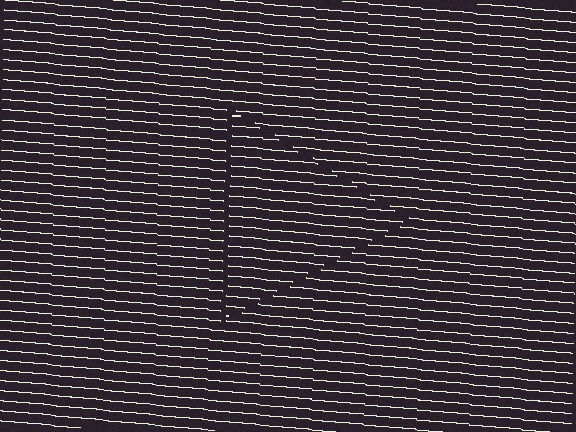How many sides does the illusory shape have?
3 sides — the line-ends trace a triangle.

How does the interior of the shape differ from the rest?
The interior of the shape contains the same grating, shifted by half a period — the contour is defined by the phase discontinuity where line-ends from the inner and outer gratings abut.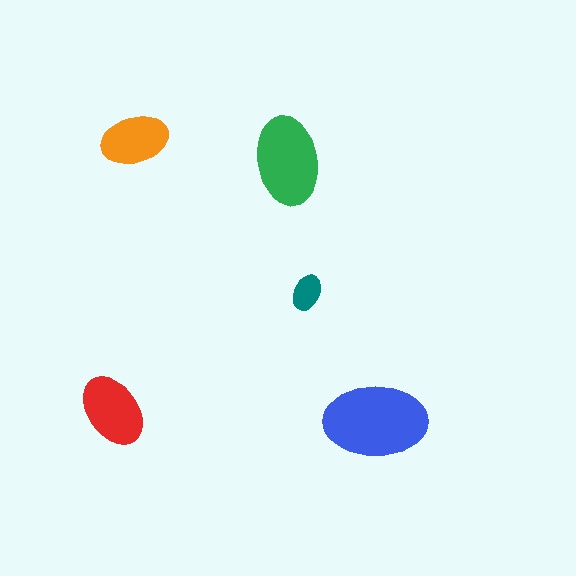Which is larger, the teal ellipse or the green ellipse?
The green one.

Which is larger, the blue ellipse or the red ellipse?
The blue one.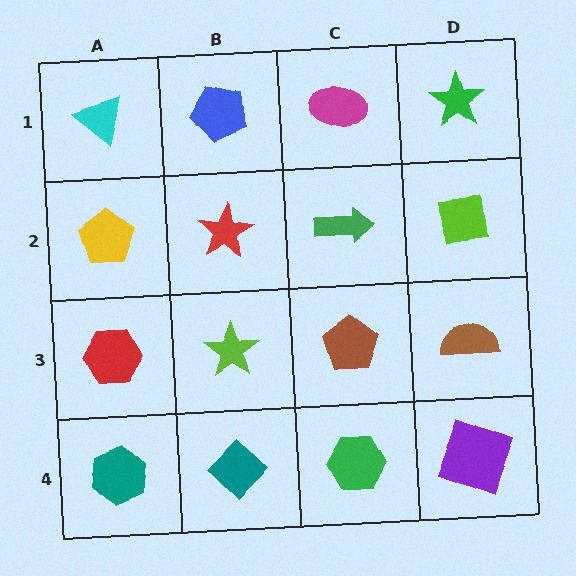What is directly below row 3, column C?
A green hexagon.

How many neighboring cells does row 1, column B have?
3.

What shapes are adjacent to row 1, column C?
A green arrow (row 2, column C), a blue pentagon (row 1, column B), a green star (row 1, column D).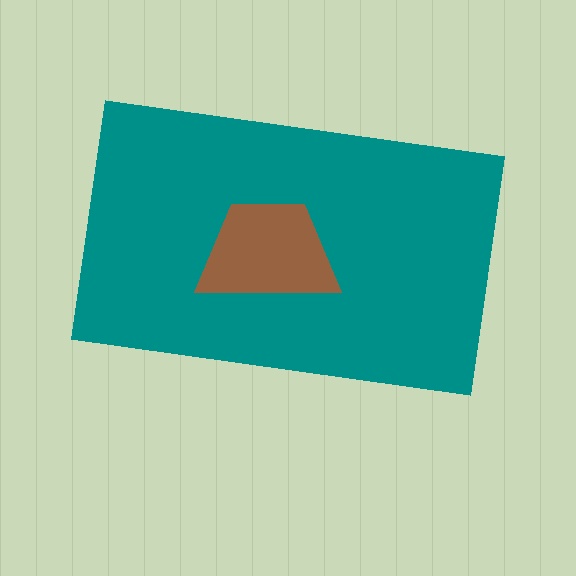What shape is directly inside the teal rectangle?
The brown trapezoid.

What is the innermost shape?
The brown trapezoid.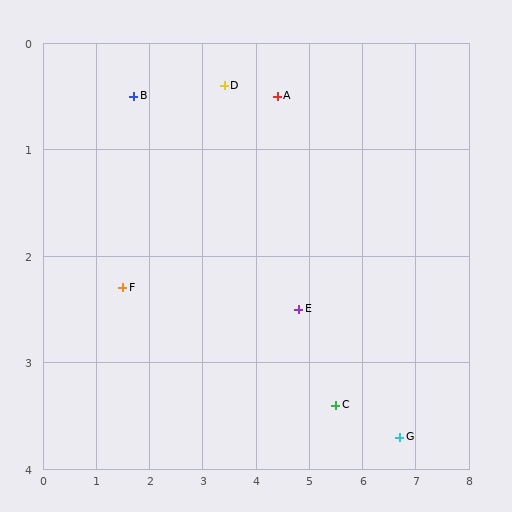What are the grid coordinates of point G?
Point G is at approximately (6.7, 3.7).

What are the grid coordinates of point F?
Point F is at approximately (1.5, 2.3).